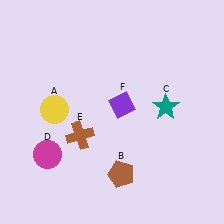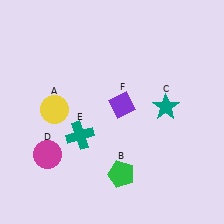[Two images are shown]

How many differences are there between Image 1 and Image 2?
There are 2 differences between the two images.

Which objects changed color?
B changed from brown to green. E changed from brown to teal.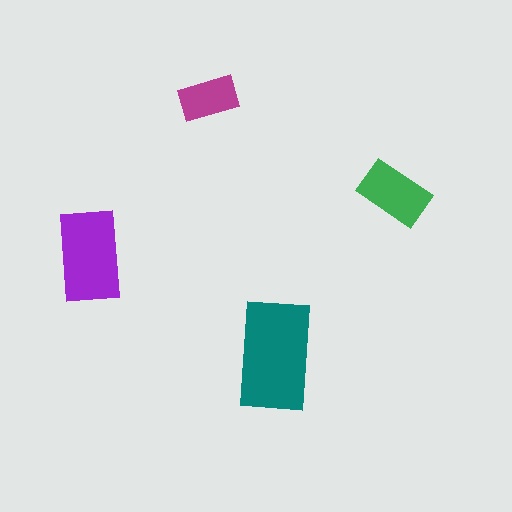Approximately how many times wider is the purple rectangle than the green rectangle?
About 1.5 times wider.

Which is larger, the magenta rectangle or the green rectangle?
The green one.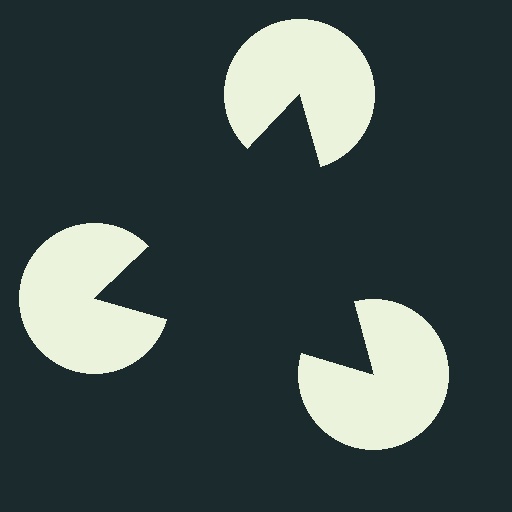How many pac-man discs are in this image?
There are 3 — one at each vertex of the illusory triangle.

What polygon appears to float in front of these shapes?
An illusory triangle — its edges are inferred from the aligned wedge cuts in the pac-man discs, not physically drawn.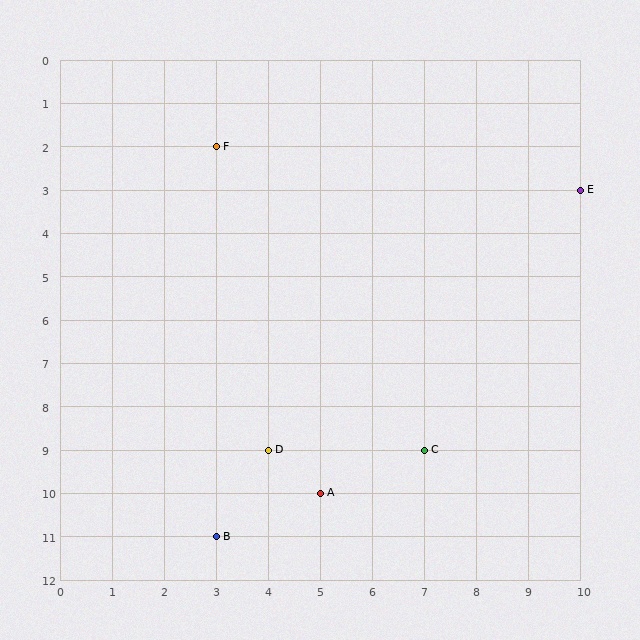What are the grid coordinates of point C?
Point C is at grid coordinates (7, 9).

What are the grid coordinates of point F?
Point F is at grid coordinates (3, 2).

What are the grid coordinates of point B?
Point B is at grid coordinates (3, 11).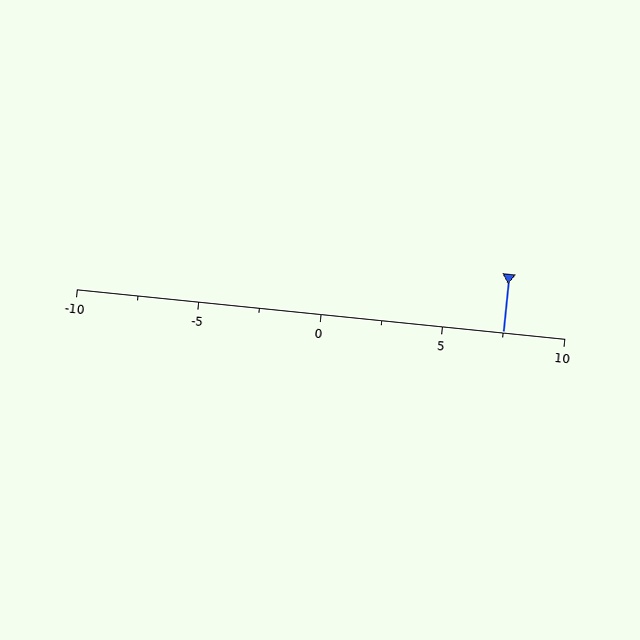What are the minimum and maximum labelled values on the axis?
The axis runs from -10 to 10.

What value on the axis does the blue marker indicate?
The marker indicates approximately 7.5.